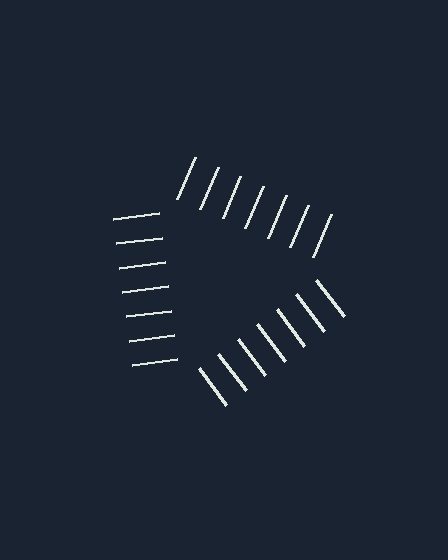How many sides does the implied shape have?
3 sides — the line-ends trace a triangle.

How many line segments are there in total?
21 — 7 along each of the 3 edges.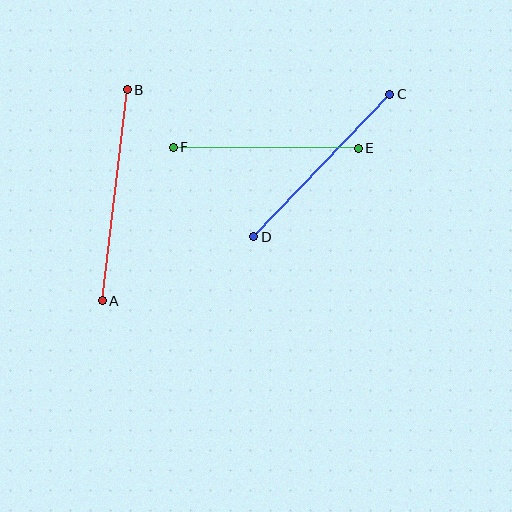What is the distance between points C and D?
The distance is approximately 197 pixels.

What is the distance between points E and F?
The distance is approximately 185 pixels.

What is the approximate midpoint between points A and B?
The midpoint is at approximately (115, 195) pixels.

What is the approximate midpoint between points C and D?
The midpoint is at approximately (322, 165) pixels.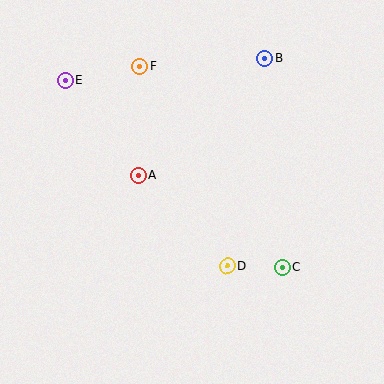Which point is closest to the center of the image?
Point A at (138, 175) is closest to the center.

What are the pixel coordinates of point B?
Point B is at (265, 58).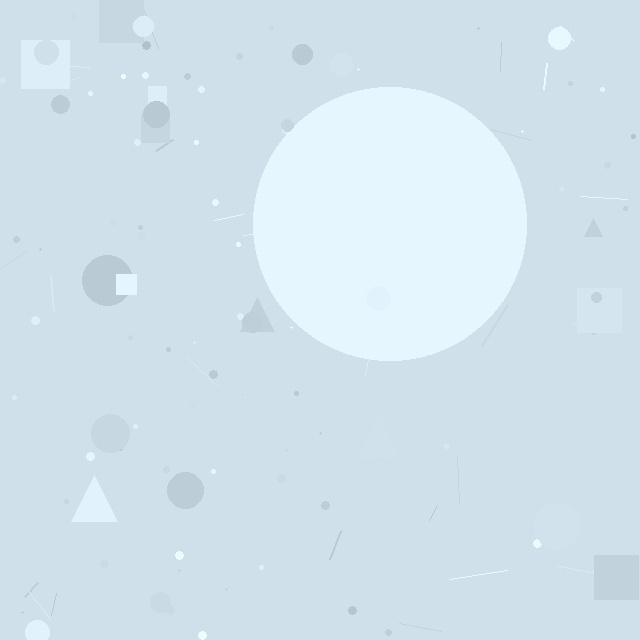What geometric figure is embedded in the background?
A circle is embedded in the background.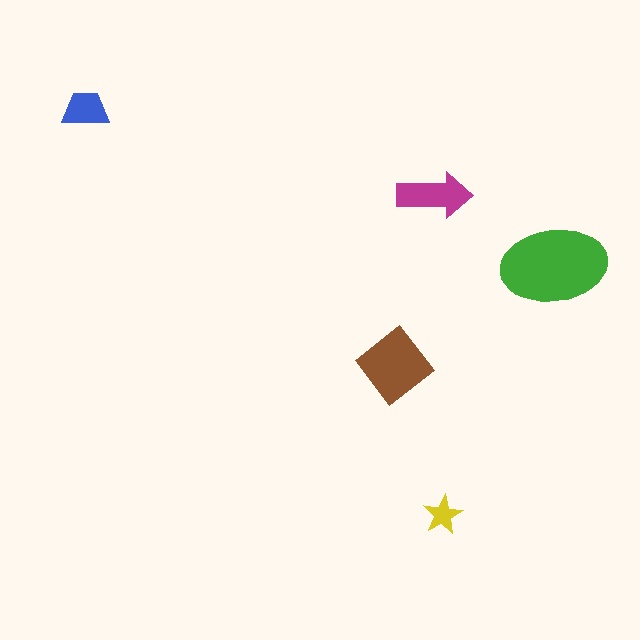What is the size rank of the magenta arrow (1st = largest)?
3rd.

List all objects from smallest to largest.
The yellow star, the blue trapezoid, the magenta arrow, the brown diamond, the green ellipse.